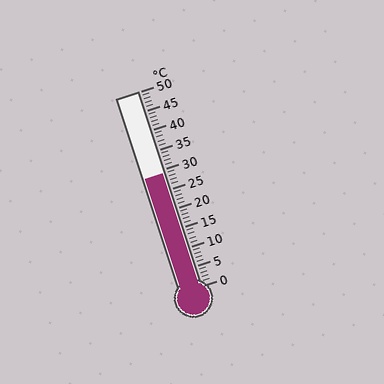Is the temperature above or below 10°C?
The temperature is above 10°C.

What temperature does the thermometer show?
The thermometer shows approximately 29°C.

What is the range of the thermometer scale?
The thermometer scale ranges from 0°C to 50°C.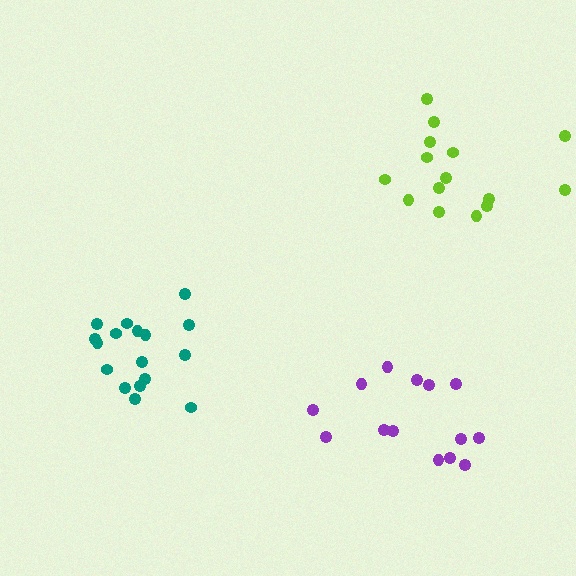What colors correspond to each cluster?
The clusters are colored: purple, lime, teal.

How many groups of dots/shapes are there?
There are 3 groups.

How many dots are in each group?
Group 1: 14 dots, Group 2: 15 dots, Group 3: 17 dots (46 total).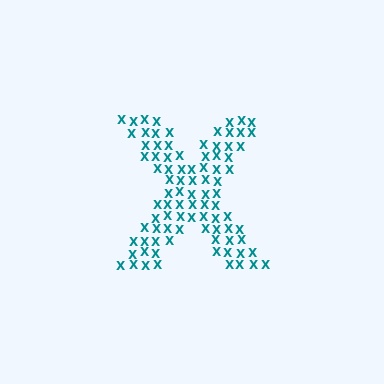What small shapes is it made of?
It is made of small letter X's.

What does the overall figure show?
The overall figure shows the letter X.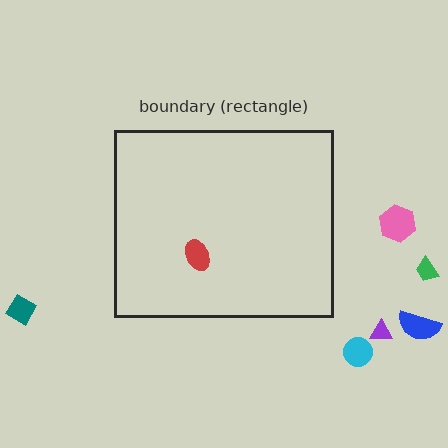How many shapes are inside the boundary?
1 inside, 6 outside.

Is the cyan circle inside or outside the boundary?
Outside.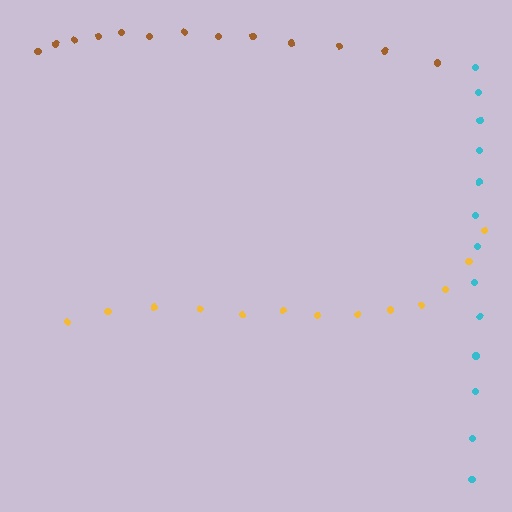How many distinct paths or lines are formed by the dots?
There are 3 distinct paths.